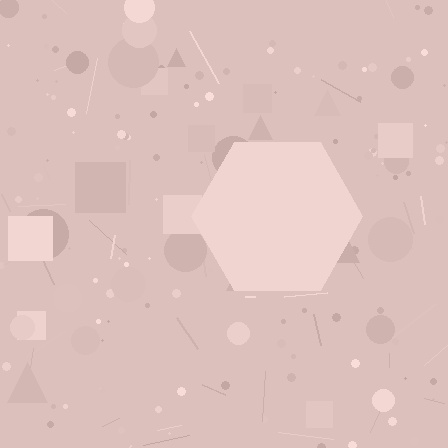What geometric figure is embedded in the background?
A hexagon is embedded in the background.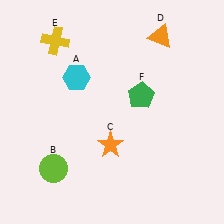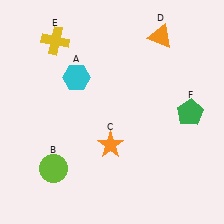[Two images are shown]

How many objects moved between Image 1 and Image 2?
1 object moved between the two images.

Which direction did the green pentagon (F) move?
The green pentagon (F) moved right.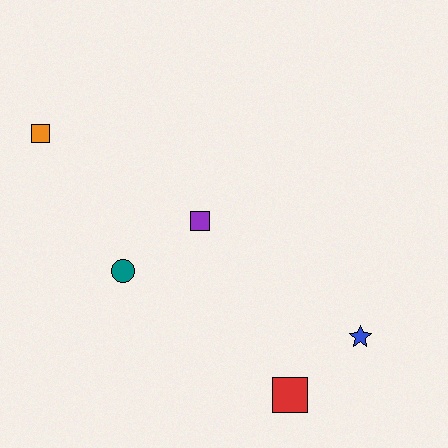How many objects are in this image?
There are 5 objects.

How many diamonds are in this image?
There are no diamonds.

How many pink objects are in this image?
There are no pink objects.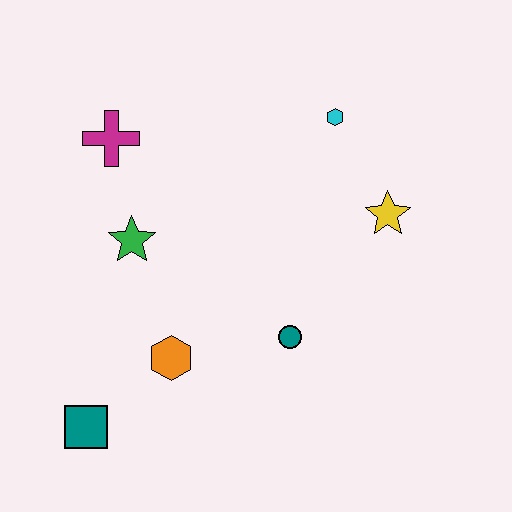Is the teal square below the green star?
Yes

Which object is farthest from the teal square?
The cyan hexagon is farthest from the teal square.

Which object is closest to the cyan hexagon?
The yellow star is closest to the cyan hexagon.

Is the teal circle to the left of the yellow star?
Yes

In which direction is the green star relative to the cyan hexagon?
The green star is to the left of the cyan hexagon.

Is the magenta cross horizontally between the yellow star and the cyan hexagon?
No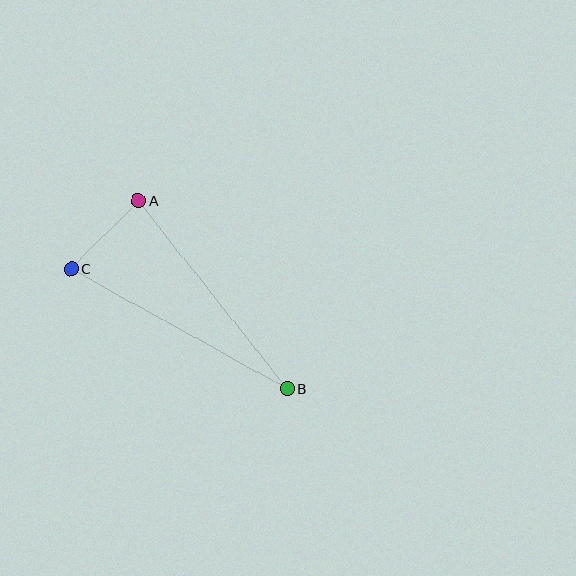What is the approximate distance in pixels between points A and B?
The distance between A and B is approximately 239 pixels.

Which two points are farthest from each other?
Points B and C are farthest from each other.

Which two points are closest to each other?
Points A and C are closest to each other.